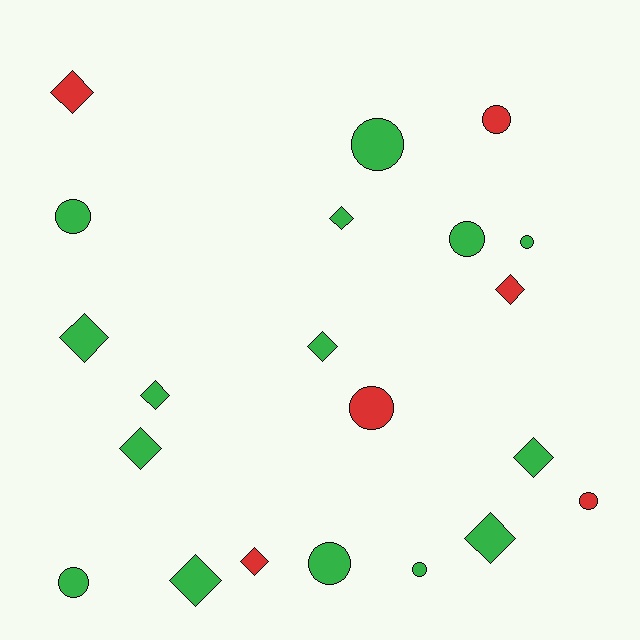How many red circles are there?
There are 3 red circles.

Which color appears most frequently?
Green, with 15 objects.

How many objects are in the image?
There are 21 objects.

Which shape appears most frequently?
Diamond, with 11 objects.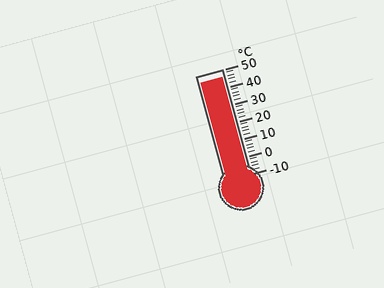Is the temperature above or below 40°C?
The temperature is above 40°C.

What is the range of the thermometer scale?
The thermometer scale ranges from -10°C to 50°C.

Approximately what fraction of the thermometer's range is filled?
The thermometer is filled to approximately 95% of its range.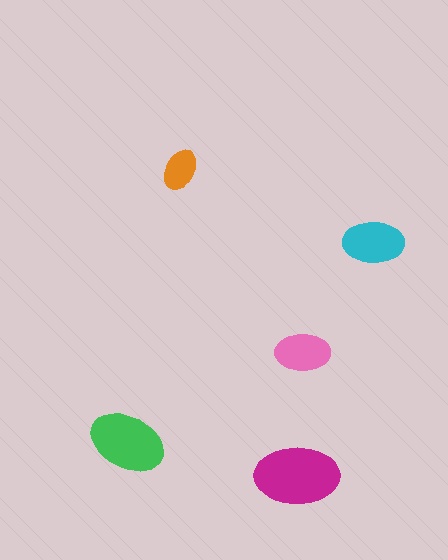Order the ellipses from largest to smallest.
the magenta one, the green one, the cyan one, the pink one, the orange one.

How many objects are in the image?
There are 5 objects in the image.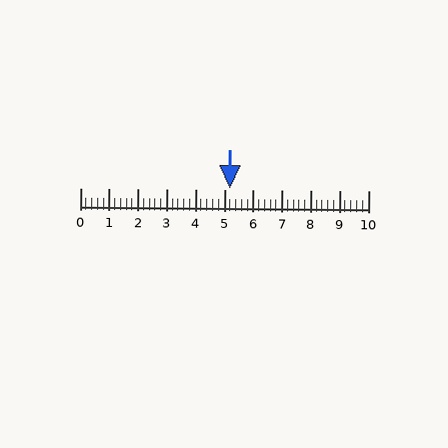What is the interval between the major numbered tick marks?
The major tick marks are spaced 1 units apart.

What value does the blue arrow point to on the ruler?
The blue arrow points to approximately 5.2.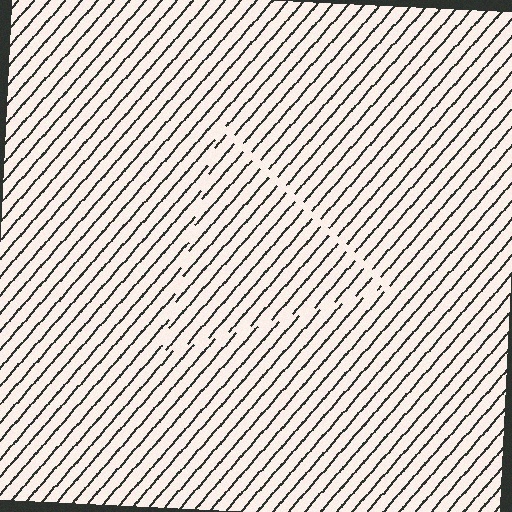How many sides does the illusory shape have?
3 sides — the line-ends trace a triangle.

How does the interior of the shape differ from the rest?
The interior of the shape contains the same grating, shifted by half a period — the contour is defined by the phase discontinuity where line-ends from the inner and outer gratings abut.